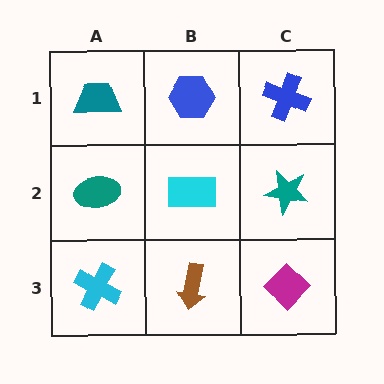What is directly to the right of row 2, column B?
A teal star.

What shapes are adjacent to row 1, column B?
A cyan rectangle (row 2, column B), a teal trapezoid (row 1, column A), a blue cross (row 1, column C).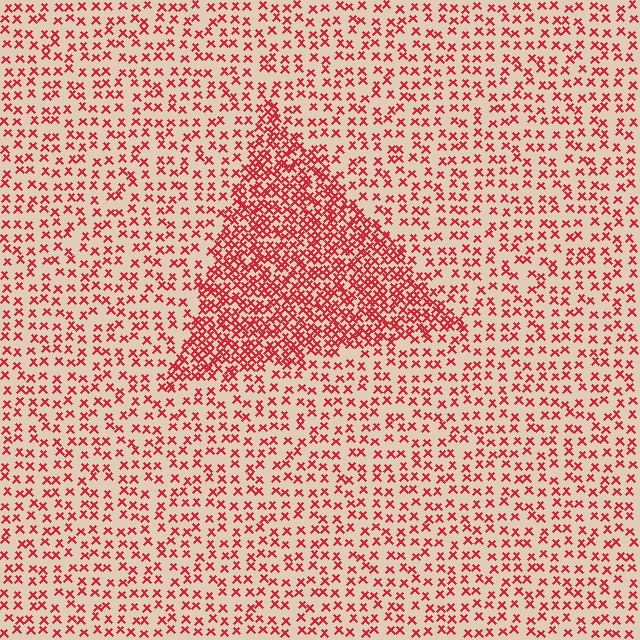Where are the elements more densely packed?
The elements are more densely packed inside the triangle boundary.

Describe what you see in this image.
The image contains small red elements arranged at two different densities. A triangle-shaped region is visible where the elements are more densely packed than the surrounding area.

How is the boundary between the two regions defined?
The boundary is defined by a change in element density (approximately 2.4x ratio). All elements are the same color, size, and shape.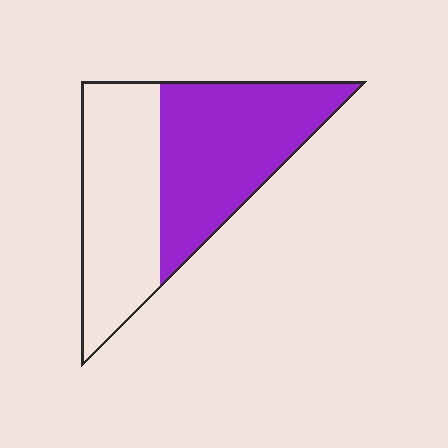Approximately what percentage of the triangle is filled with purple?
Approximately 50%.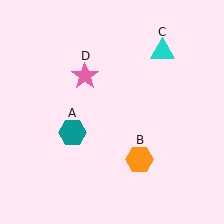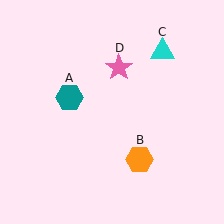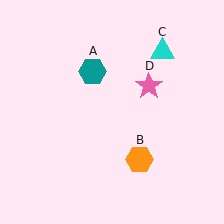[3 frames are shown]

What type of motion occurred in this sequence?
The teal hexagon (object A), pink star (object D) rotated clockwise around the center of the scene.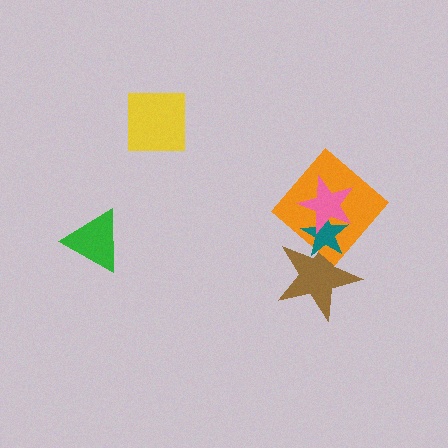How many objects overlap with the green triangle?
0 objects overlap with the green triangle.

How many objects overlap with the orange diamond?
3 objects overlap with the orange diamond.